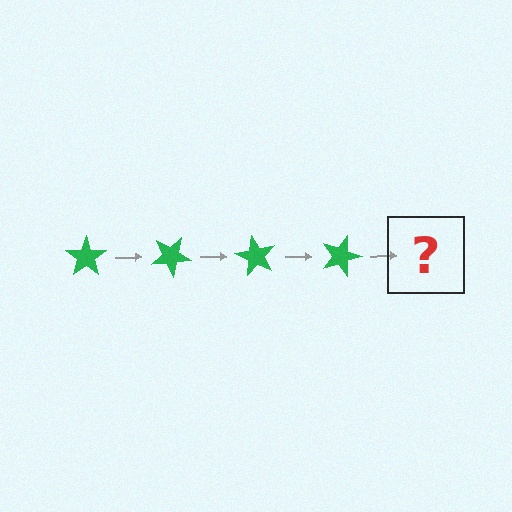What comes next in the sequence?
The next element should be a green star rotated 120 degrees.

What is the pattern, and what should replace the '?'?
The pattern is that the star rotates 30 degrees each step. The '?' should be a green star rotated 120 degrees.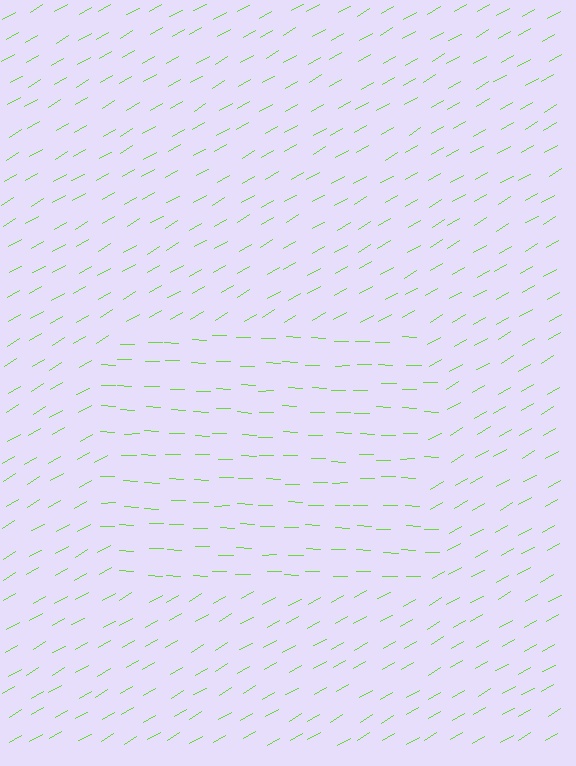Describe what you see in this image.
The image is filled with small lime line segments. A rectangle region in the image has lines oriented differently from the surrounding lines, creating a visible texture boundary.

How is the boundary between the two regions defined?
The boundary is defined purely by a change in line orientation (approximately 32 degrees difference). All lines are the same color and thickness.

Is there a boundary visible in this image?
Yes, there is a texture boundary formed by a change in line orientation.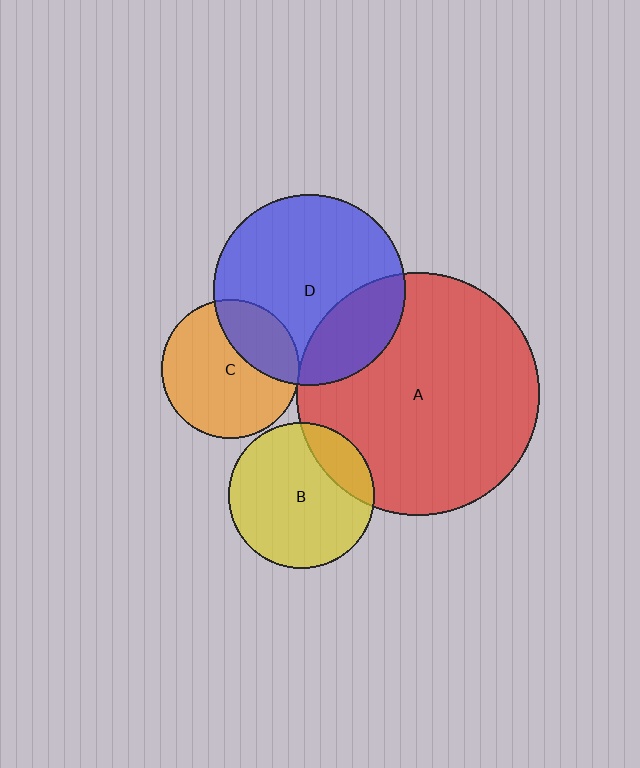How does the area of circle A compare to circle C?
Approximately 3.1 times.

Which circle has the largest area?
Circle A (red).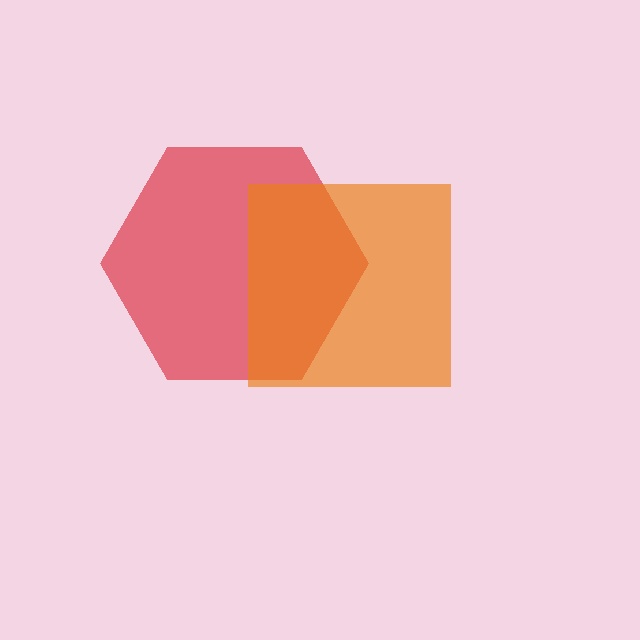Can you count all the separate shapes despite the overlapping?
Yes, there are 2 separate shapes.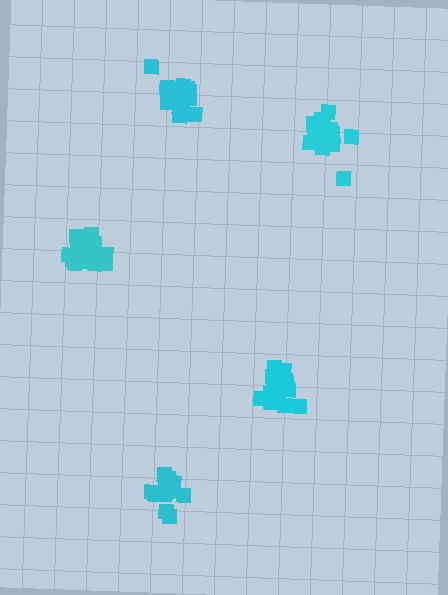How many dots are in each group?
Group 1: 16 dots, Group 2: 20 dots, Group 3: 18 dots, Group 4: 17 dots, Group 5: 17 dots (88 total).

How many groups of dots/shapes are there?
There are 5 groups.